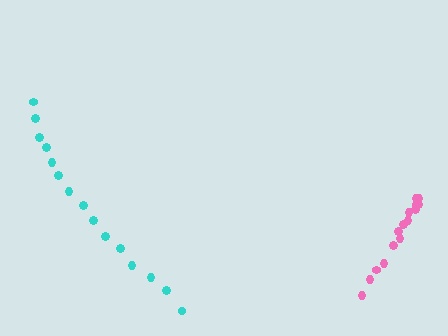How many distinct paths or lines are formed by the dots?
There are 2 distinct paths.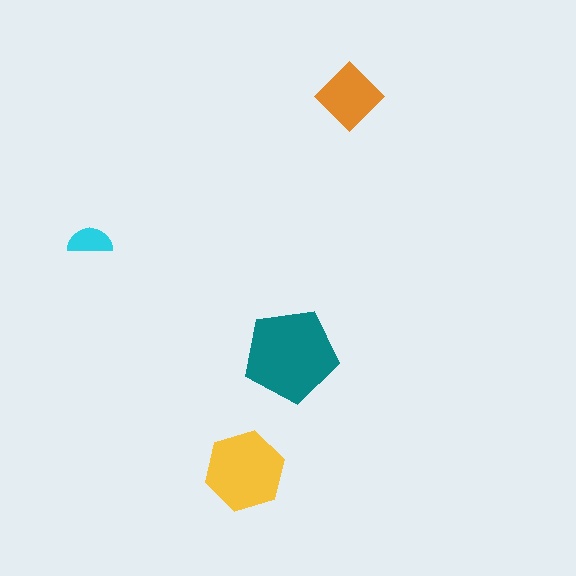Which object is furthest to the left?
The cyan semicircle is leftmost.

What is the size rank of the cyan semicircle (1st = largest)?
4th.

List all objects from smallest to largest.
The cyan semicircle, the orange diamond, the yellow hexagon, the teal pentagon.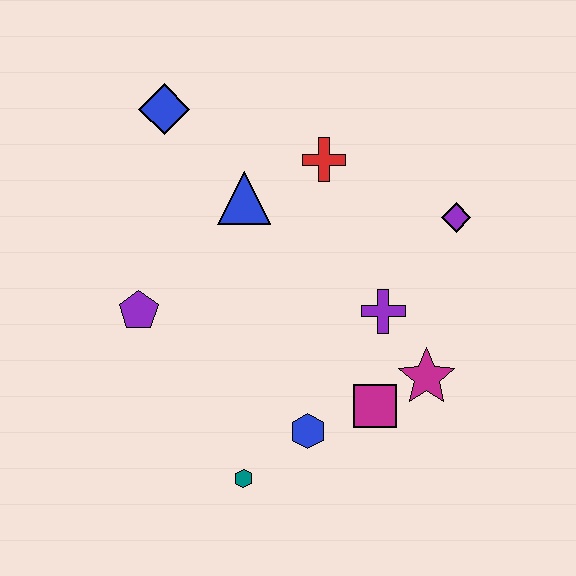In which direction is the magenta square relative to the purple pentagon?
The magenta square is to the right of the purple pentagon.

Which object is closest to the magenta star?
The magenta square is closest to the magenta star.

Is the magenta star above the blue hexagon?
Yes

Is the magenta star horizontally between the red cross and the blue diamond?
No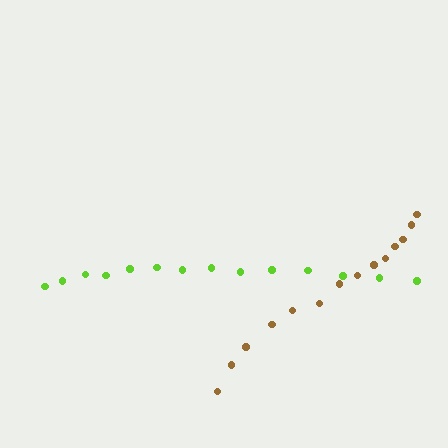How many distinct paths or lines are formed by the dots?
There are 2 distinct paths.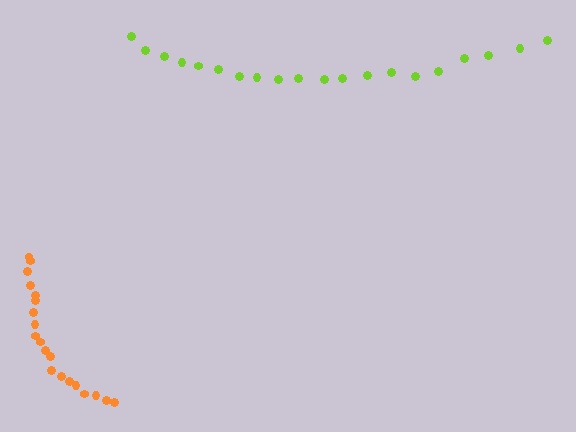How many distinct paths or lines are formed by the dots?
There are 2 distinct paths.